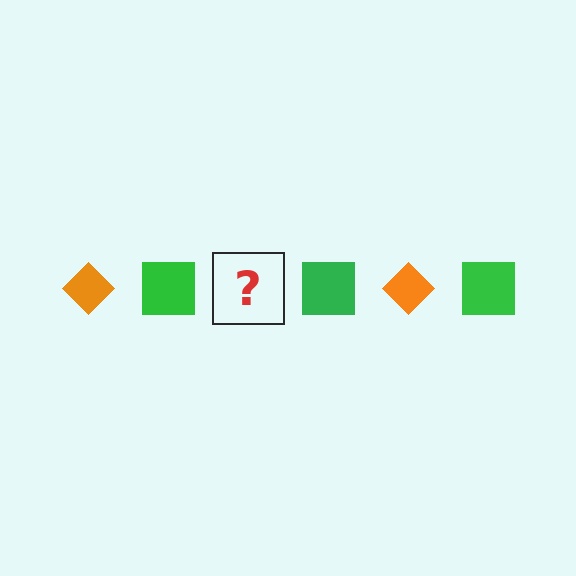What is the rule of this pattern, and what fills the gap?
The rule is that the pattern alternates between orange diamond and green square. The gap should be filled with an orange diamond.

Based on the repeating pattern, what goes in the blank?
The blank should be an orange diamond.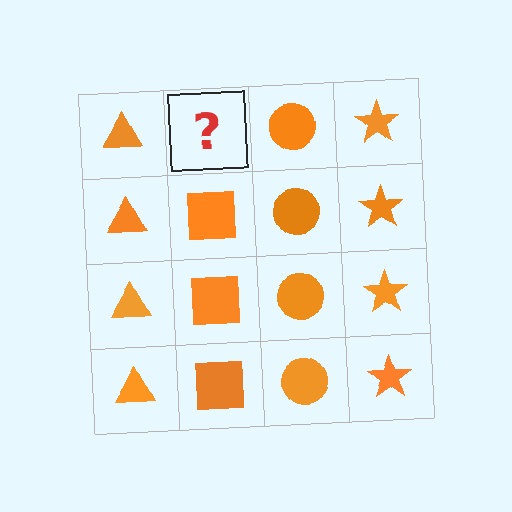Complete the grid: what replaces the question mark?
The question mark should be replaced with an orange square.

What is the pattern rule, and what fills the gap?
The rule is that each column has a consistent shape. The gap should be filled with an orange square.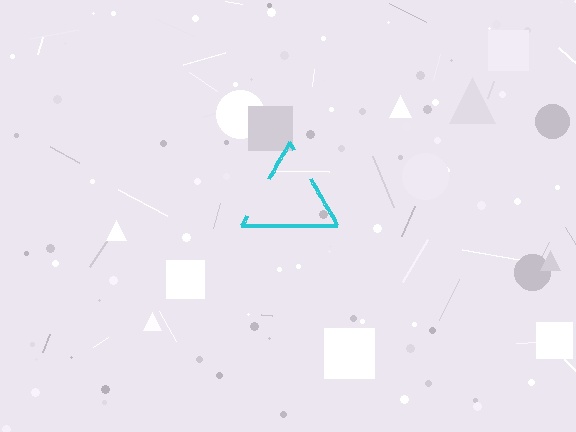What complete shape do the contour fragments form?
The contour fragments form a triangle.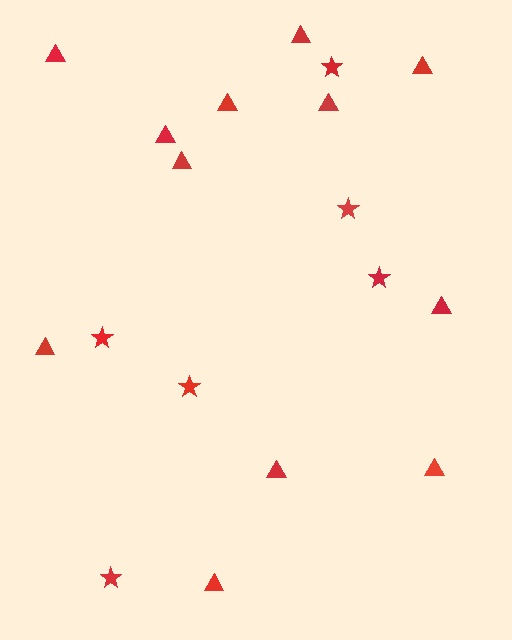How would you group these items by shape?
There are 2 groups: one group of triangles (12) and one group of stars (6).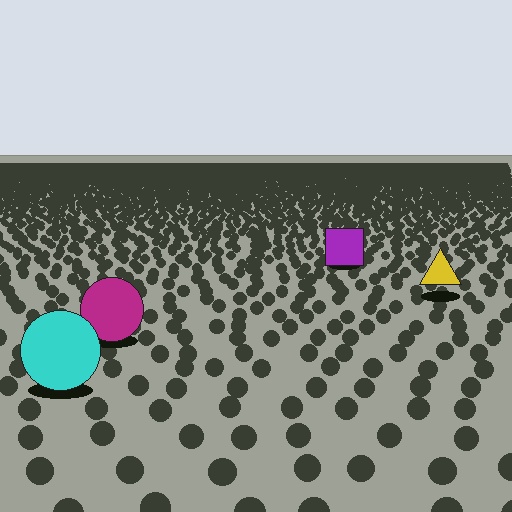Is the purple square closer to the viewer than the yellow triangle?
No. The yellow triangle is closer — you can tell from the texture gradient: the ground texture is coarser near it.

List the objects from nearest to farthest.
From nearest to farthest: the cyan circle, the magenta circle, the yellow triangle, the purple square.